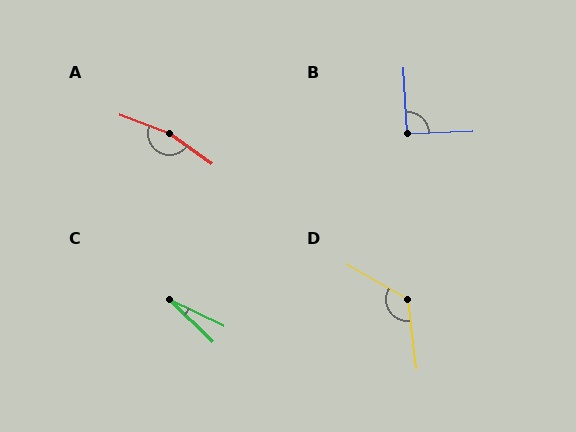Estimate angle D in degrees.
Approximately 127 degrees.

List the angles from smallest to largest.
C (19°), B (90°), D (127°), A (165°).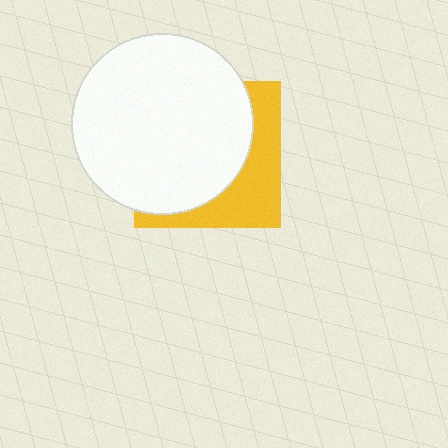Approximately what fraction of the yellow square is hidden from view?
Roughly 65% of the yellow square is hidden behind the white circle.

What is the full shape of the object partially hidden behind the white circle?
The partially hidden object is a yellow square.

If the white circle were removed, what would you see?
You would see the complete yellow square.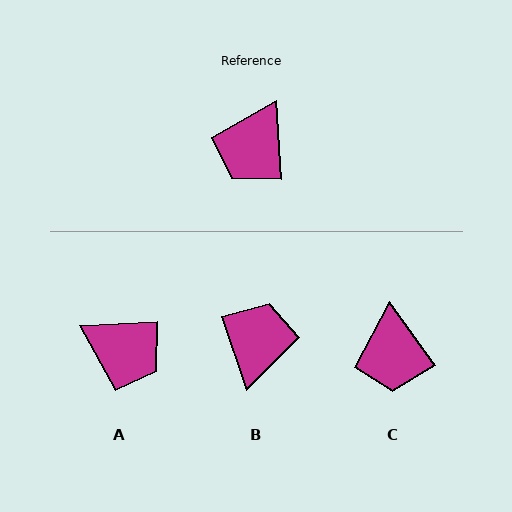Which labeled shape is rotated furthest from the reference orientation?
B, about 164 degrees away.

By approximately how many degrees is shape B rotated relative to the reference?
Approximately 164 degrees clockwise.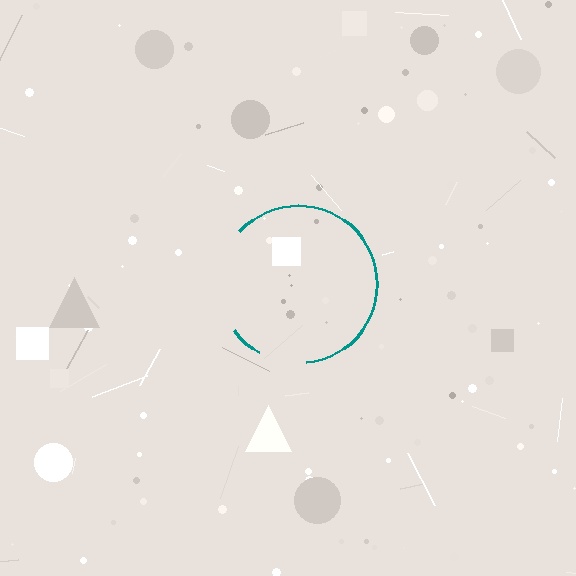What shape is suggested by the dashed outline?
The dashed outline suggests a circle.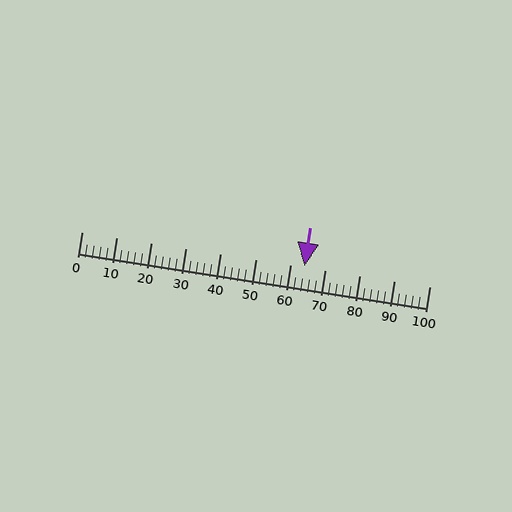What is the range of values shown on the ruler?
The ruler shows values from 0 to 100.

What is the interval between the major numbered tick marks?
The major tick marks are spaced 10 units apart.